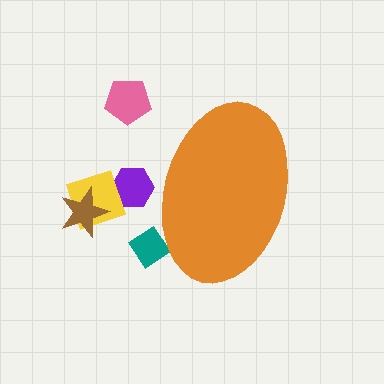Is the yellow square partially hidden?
No, the yellow square is fully visible.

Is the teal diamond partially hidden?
Yes, the teal diamond is partially hidden behind the orange ellipse.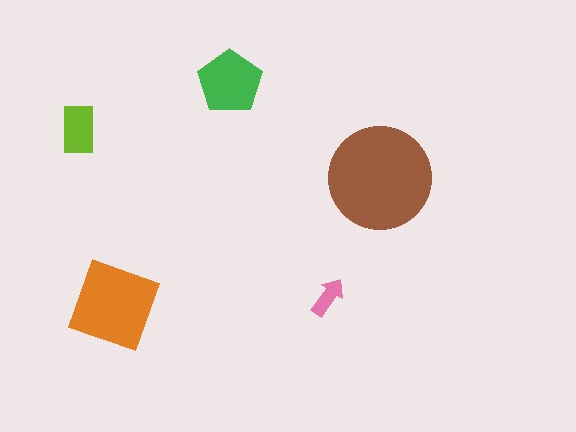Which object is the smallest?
The pink arrow.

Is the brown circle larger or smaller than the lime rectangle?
Larger.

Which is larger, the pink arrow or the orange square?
The orange square.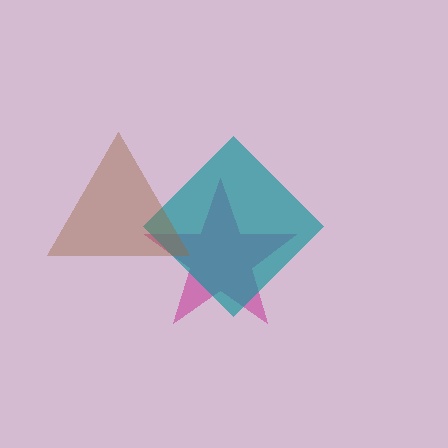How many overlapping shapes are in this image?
There are 3 overlapping shapes in the image.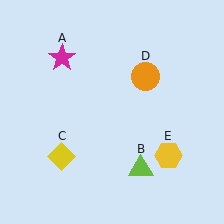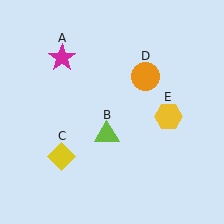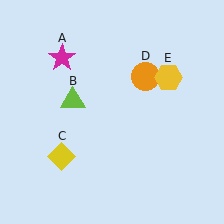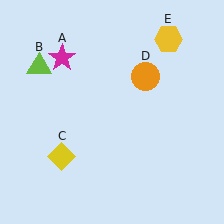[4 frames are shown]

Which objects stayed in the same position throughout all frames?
Magenta star (object A) and yellow diamond (object C) and orange circle (object D) remained stationary.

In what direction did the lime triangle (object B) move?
The lime triangle (object B) moved up and to the left.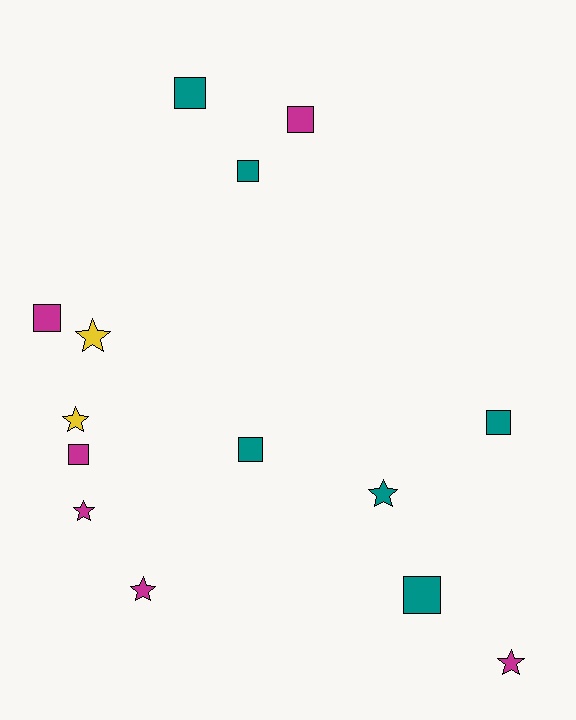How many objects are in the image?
There are 14 objects.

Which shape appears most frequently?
Square, with 8 objects.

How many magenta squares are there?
There are 3 magenta squares.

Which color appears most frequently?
Magenta, with 6 objects.